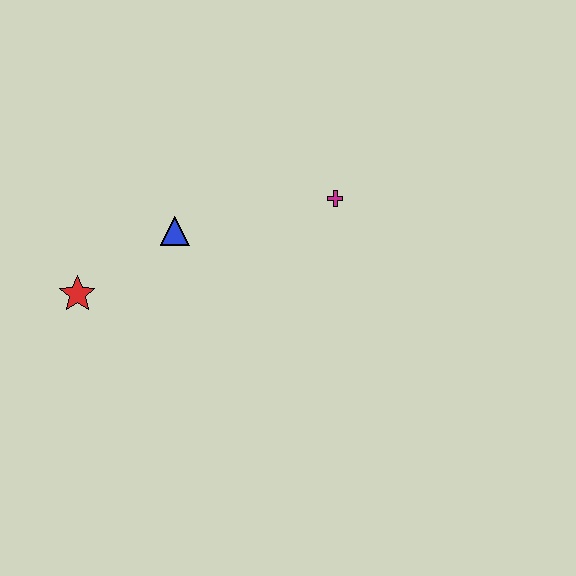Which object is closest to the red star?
The blue triangle is closest to the red star.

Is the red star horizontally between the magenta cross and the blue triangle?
No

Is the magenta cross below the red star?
No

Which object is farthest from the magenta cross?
The red star is farthest from the magenta cross.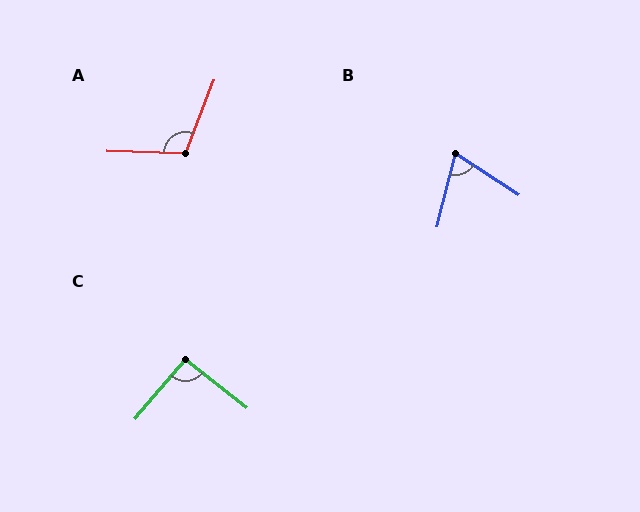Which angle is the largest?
A, at approximately 109 degrees.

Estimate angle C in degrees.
Approximately 92 degrees.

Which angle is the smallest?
B, at approximately 71 degrees.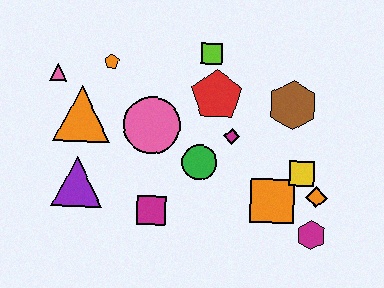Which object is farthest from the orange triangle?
The magenta hexagon is farthest from the orange triangle.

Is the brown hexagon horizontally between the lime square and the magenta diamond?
No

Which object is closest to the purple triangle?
The orange triangle is closest to the purple triangle.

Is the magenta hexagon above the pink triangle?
No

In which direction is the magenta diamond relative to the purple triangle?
The magenta diamond is to the right of the purple triangle.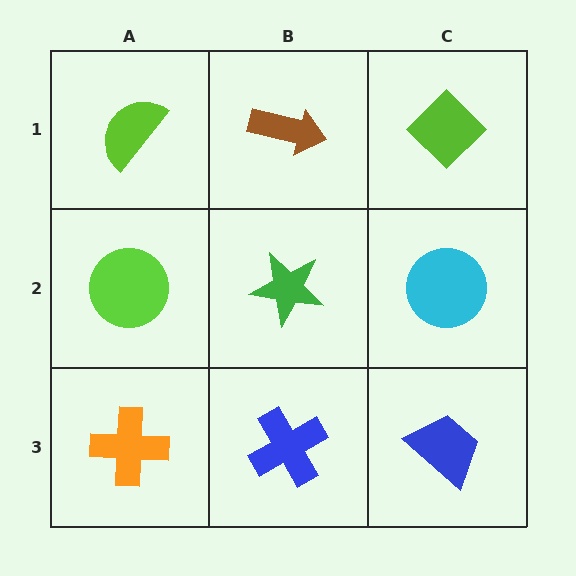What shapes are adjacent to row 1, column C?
A cyan circle (row 2, column C), a brown arrow (row 1, column B).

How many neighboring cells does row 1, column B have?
3.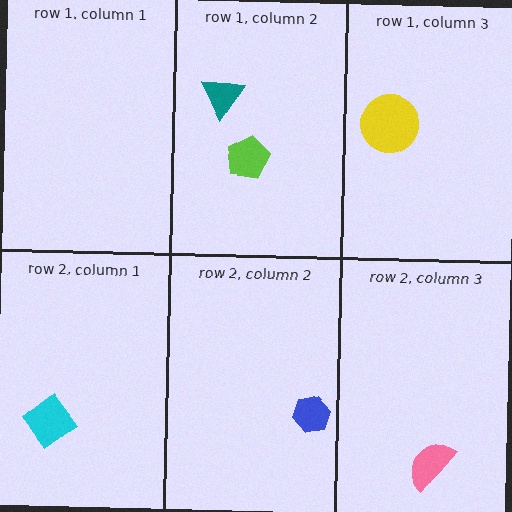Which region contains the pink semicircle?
The row 2, column 3 region.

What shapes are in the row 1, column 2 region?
The teal triangle, the lime pentagon.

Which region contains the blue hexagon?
The row 2, column 2 region.